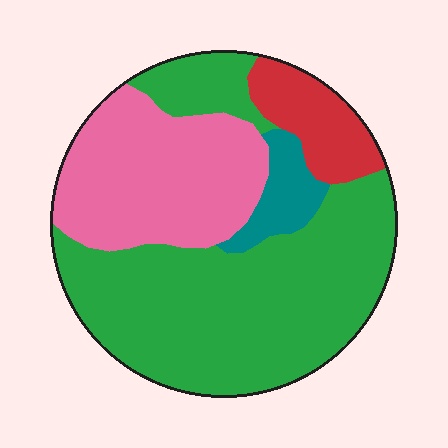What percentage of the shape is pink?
Pink takes up about one quarter (1/4) of the shape.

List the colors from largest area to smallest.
From largest to smallest: green, pink, red, teal.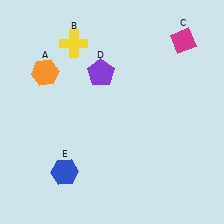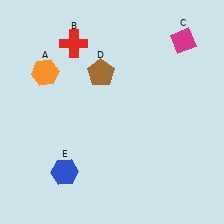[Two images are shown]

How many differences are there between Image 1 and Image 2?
There are 2 differences between the two images.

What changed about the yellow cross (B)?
In Image 1, B is yellow. In Image 2, it changed to red.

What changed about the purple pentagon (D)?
In Image 1, D is purple. In Image 2, it changed to brown.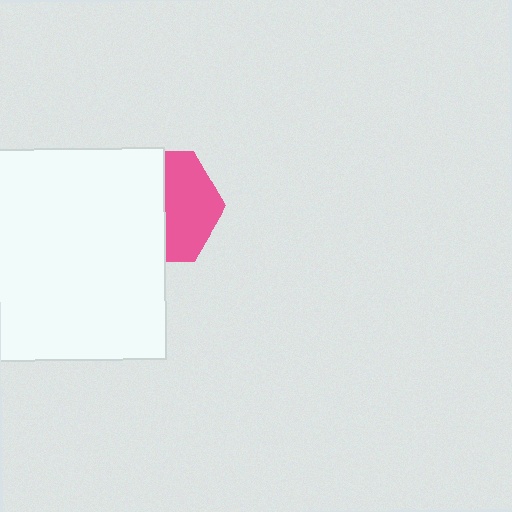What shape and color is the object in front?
The object in front is a white square.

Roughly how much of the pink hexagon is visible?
About half of it is visible (roughly 47%).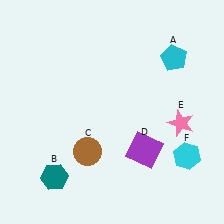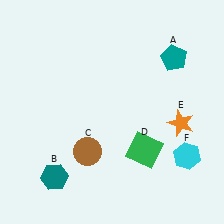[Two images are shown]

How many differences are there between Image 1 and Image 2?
There are 3 differences between the two images.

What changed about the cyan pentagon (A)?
In Image 1, A is cyan. In Image 2, it changed to teal.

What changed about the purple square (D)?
In Image 1, D is purple. In Image 2, it changed to green.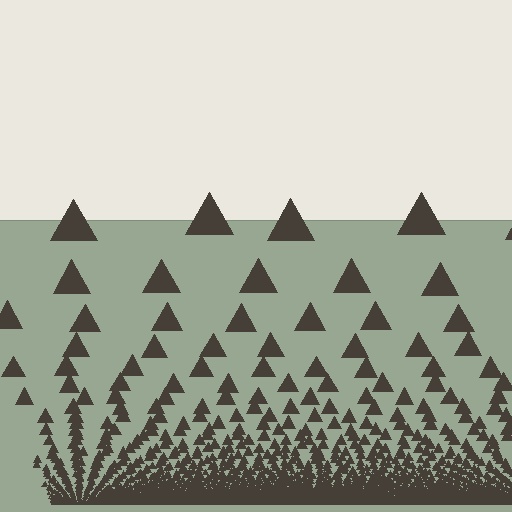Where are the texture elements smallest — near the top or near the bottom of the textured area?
Near the bottom.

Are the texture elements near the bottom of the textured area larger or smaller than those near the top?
Smaller. The gradient is inverted — elements near the bottom are smaller and denser.